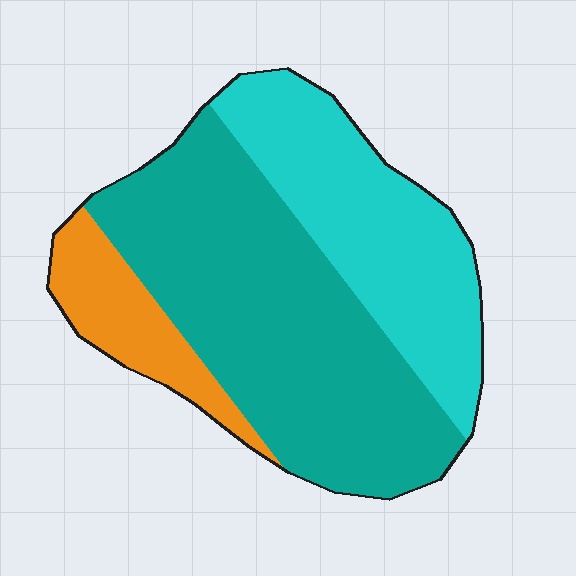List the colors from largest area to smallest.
From largest to smallest: teal, cyan, orange.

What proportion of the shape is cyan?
Cyan covers around 35% of the shape.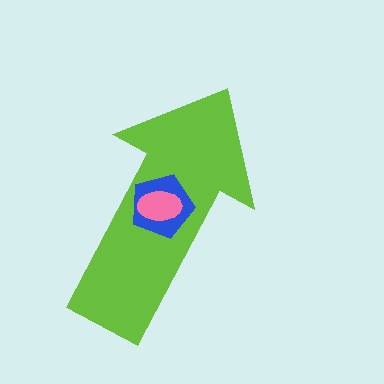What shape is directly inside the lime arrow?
The blue pentagon.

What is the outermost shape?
The lime arrow.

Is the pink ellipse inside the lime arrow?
Yes.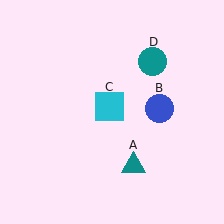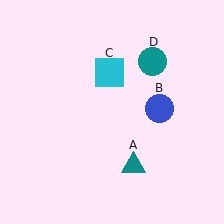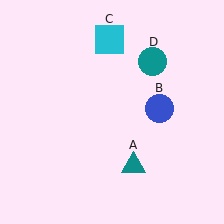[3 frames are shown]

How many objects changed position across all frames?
1 object changed position: cyan square (object C).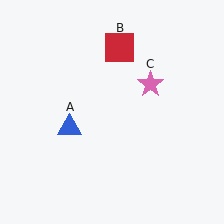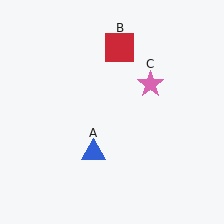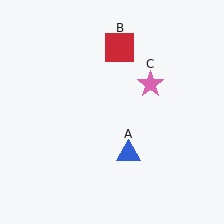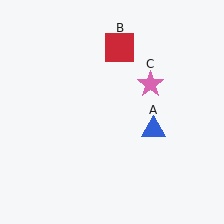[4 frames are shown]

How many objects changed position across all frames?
1 object changed position: blue triangle (object A).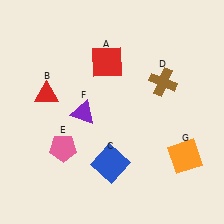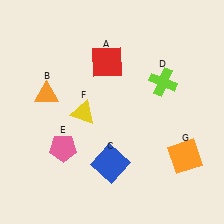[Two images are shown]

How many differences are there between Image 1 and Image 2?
There are 3 differences between the two images.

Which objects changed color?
B changed from red to orange. D changed from brown to lime. F changed from purple to yellow.